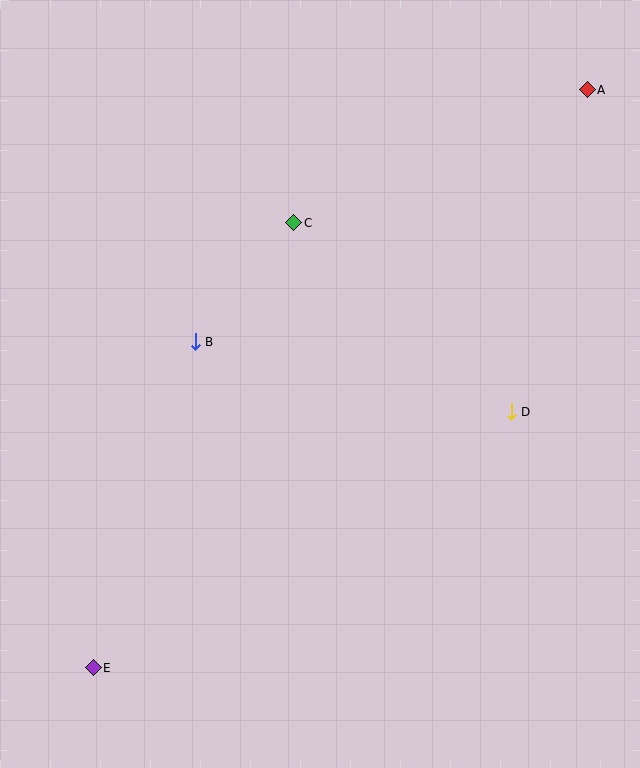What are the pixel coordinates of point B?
Point B is at (195, 342).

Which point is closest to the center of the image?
Point B at (195, 342) is closest to the center.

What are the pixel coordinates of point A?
Point A is at (587, 90).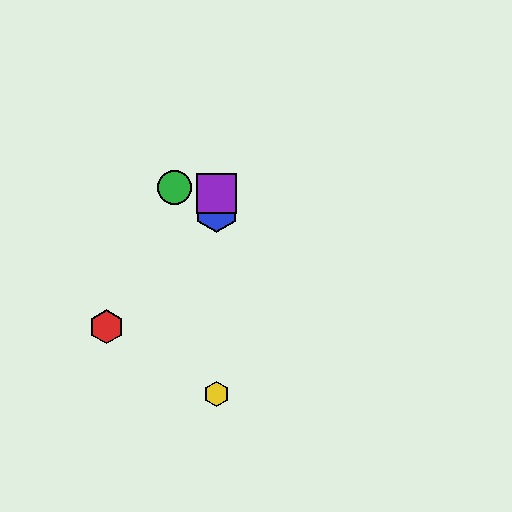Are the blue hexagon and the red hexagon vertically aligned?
No, the blue hexagon is at x≈217 and the red hexagon is at x≈106.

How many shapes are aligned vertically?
3 shapes (the blue hexagon, the yellow hexagon, the purple square) are aligned vertically.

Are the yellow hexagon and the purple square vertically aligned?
Yes, both are at x≈217.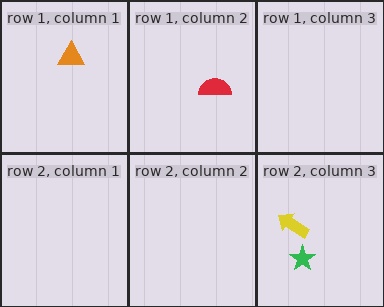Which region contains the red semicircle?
The row 1, column 2 region.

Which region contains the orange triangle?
The row 1, column 1 region.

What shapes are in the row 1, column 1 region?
The orange triangle.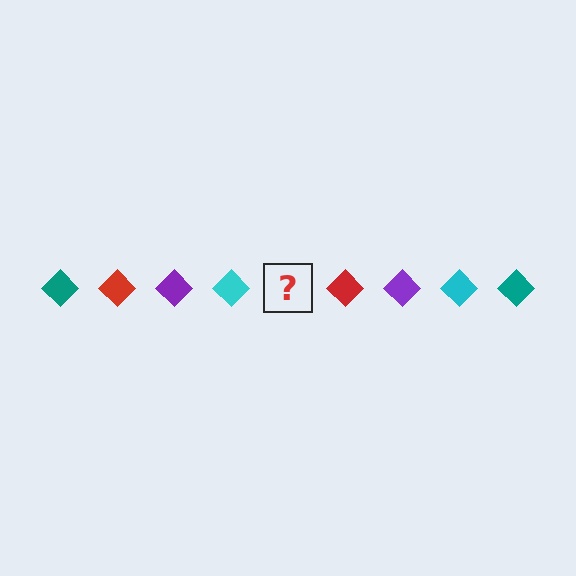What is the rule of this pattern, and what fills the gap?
The rule is that the pattern cycles through teal, red, purple, cyan diamonds. The gap should be filled with a teal diamond.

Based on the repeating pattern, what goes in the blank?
The blank should be a teal diamond.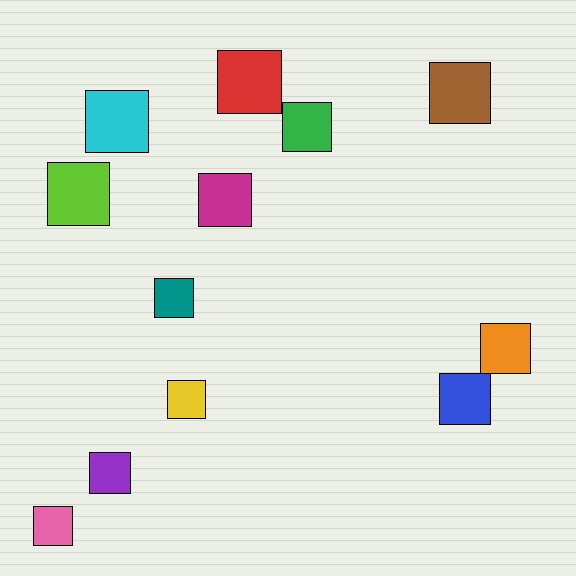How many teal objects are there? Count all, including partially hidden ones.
There is 1 teal object.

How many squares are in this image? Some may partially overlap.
There are 12 squares.